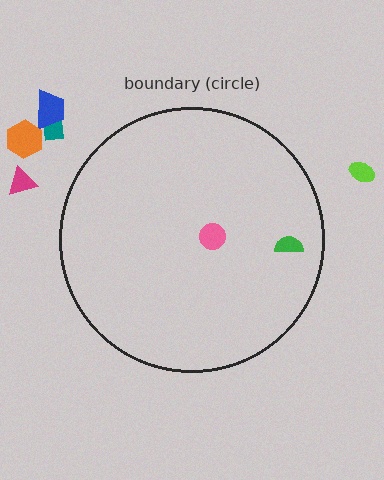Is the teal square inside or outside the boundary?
Outside.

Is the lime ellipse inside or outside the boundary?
Outside.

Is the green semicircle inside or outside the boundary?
Inside.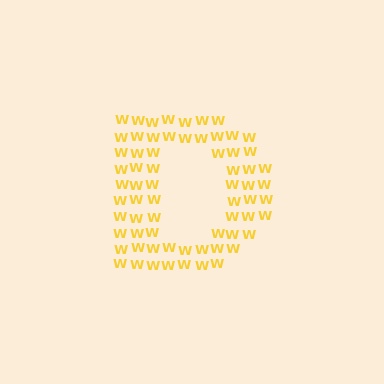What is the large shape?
The large shape is the letter D.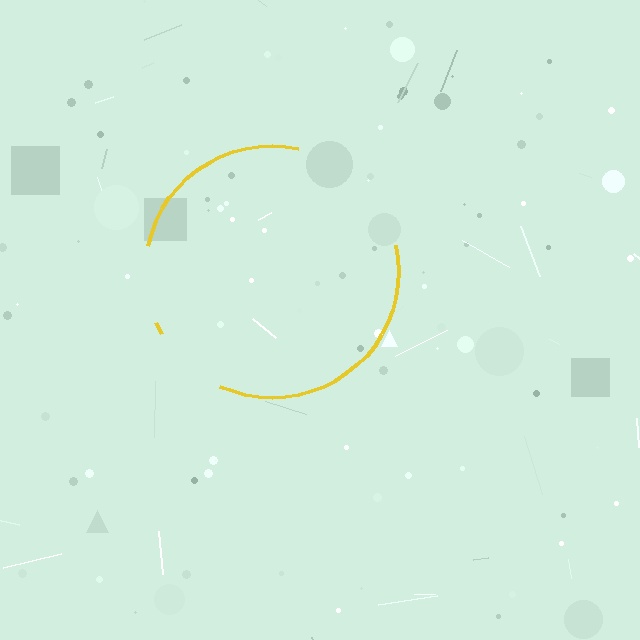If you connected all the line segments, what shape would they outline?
They would outline a circle.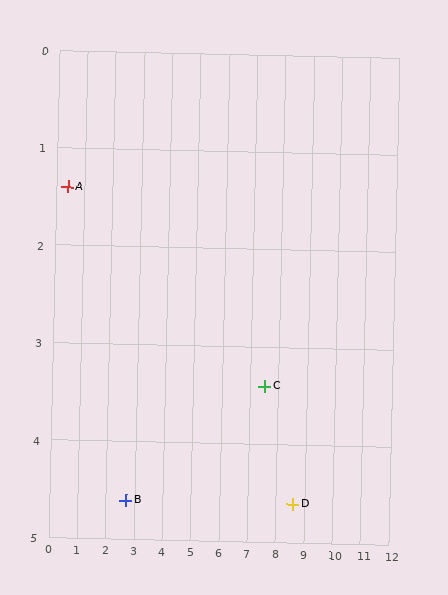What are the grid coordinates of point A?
Point A is at approximately (0.4, 1.4).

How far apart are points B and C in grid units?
Points B and C are about 4.9 grid units apart.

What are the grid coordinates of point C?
Point C is at approximately (7.5, 3.4).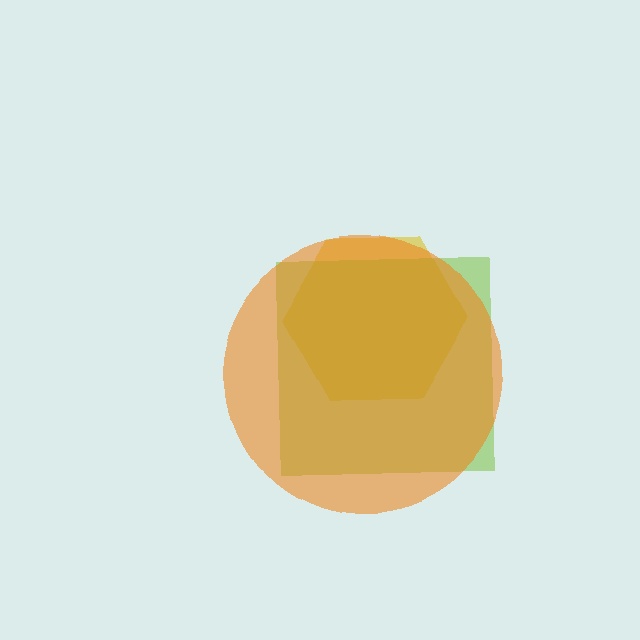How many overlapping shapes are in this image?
There are 3 overlapping shapes in the image.